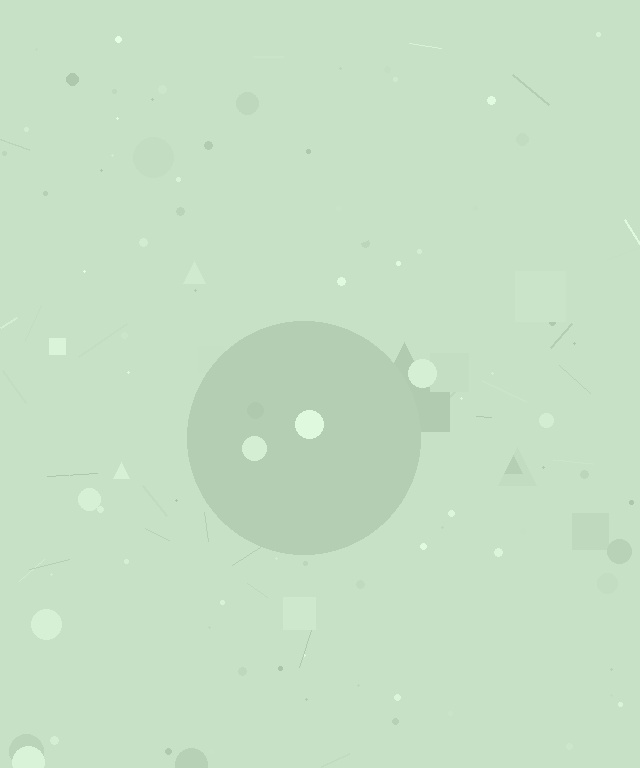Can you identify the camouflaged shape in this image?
The camouflaged shape is a circle.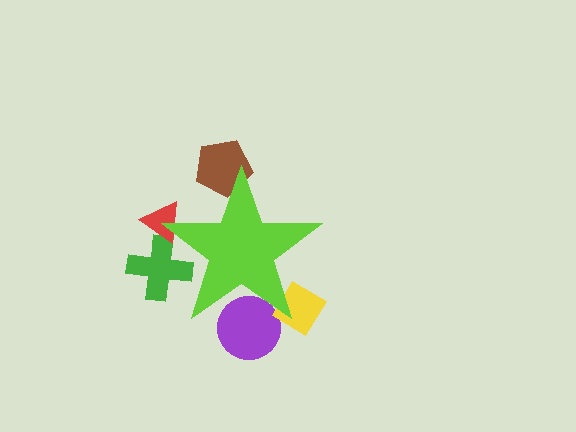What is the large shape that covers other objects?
A lime star.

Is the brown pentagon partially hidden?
Yes, the brown pentagon is partially hidden behind the lime star.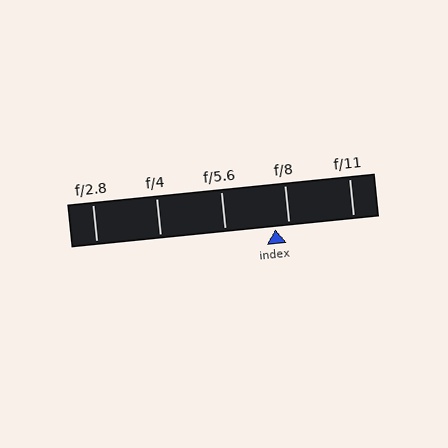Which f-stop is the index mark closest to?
The index mark is closest to f/8.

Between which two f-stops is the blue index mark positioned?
The index mark is between f/5.6 and f/8.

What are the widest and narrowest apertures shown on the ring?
The widest aperture shown is f/2.8 and the narrowest is f/11.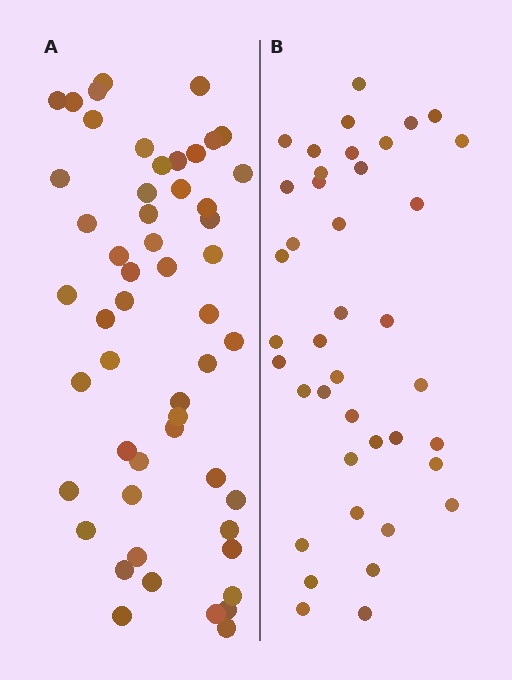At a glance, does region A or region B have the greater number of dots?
Region A (the left region) has more dots.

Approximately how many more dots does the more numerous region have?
Region A has approximately 15 more dots than region B.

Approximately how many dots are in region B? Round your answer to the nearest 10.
About 40 dots.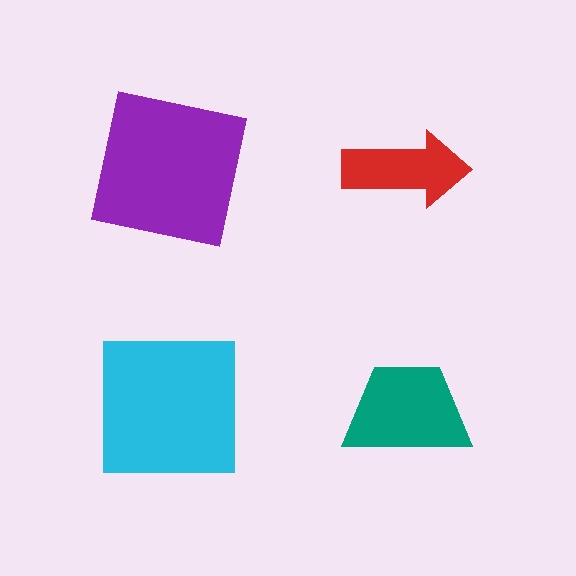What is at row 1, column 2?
A red arrow.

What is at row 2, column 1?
A cyan square.